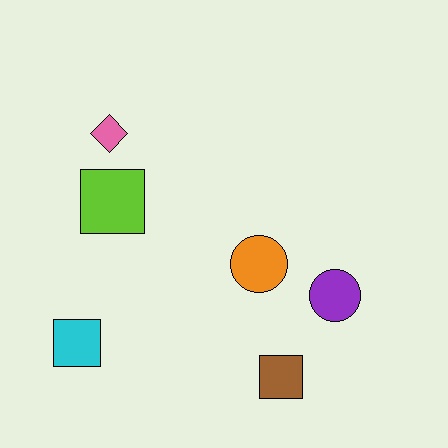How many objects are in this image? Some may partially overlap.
There are 6 objects.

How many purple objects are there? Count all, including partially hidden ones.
There is 1 purple object.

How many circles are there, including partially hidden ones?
There are 2 circles.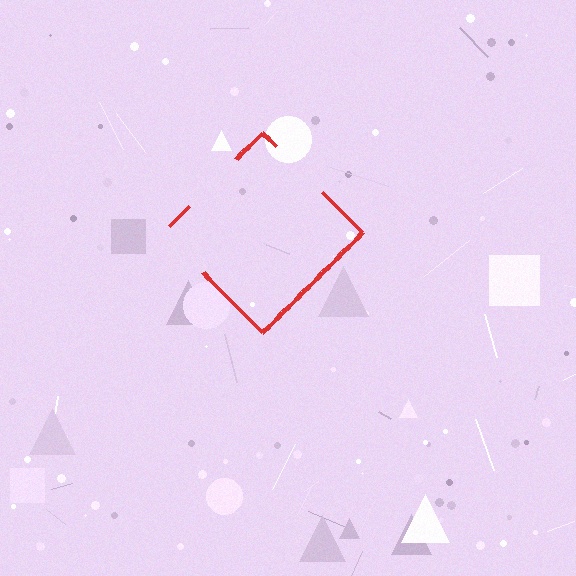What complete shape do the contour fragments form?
The contour fragments form a diamond.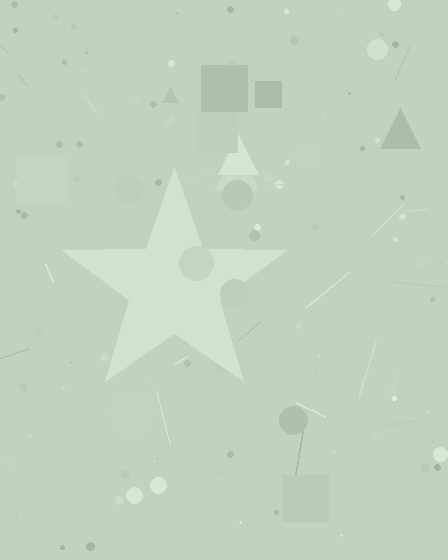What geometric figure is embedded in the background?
A star is embedded in the background.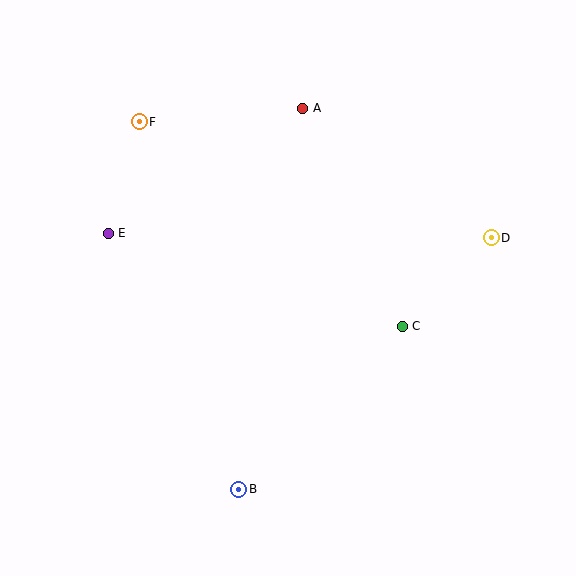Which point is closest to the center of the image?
Point C at (402, 326) is closest to the center.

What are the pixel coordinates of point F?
Point F is at (139, 122).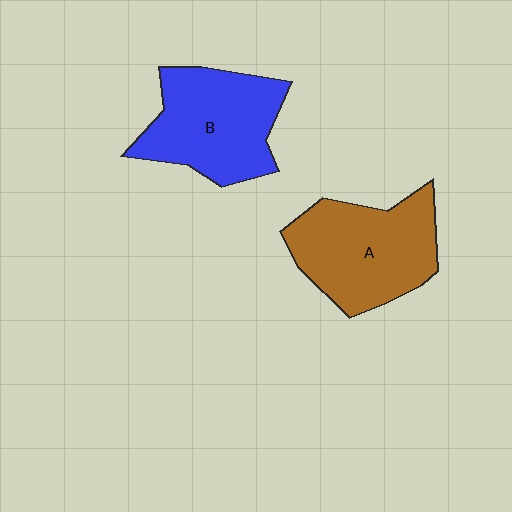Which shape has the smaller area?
Shape B (blue).